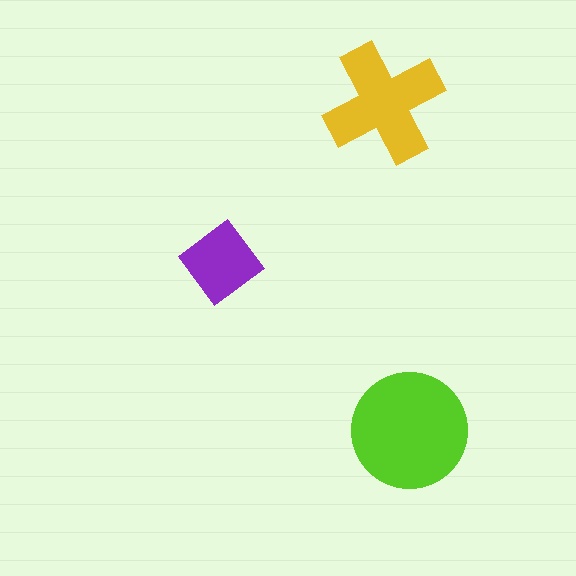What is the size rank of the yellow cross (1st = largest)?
2nd.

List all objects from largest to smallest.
The lime circle, the yellow cross, the purple diamond.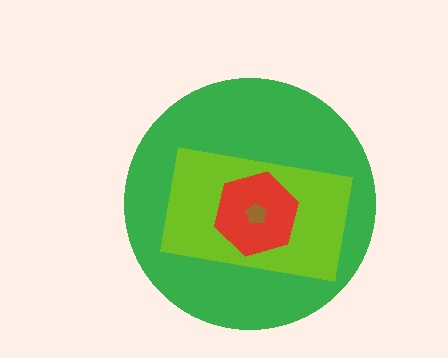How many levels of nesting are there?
4.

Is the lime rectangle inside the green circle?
Yes.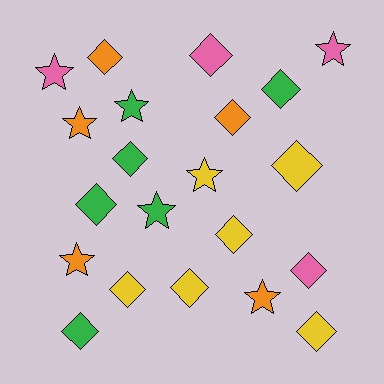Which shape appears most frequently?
Diamond, with 13 objects.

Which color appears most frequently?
Green, with 6 objects.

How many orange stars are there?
There are 3 orange stars.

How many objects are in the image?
There are 21 objects.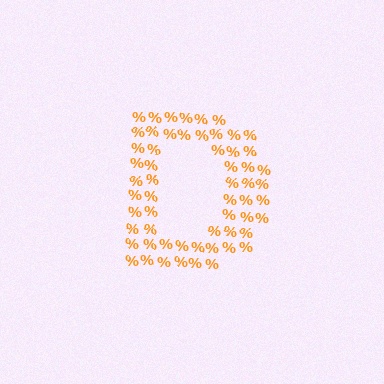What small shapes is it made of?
It is made of small percent signs.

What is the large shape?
The large shape is the letter D.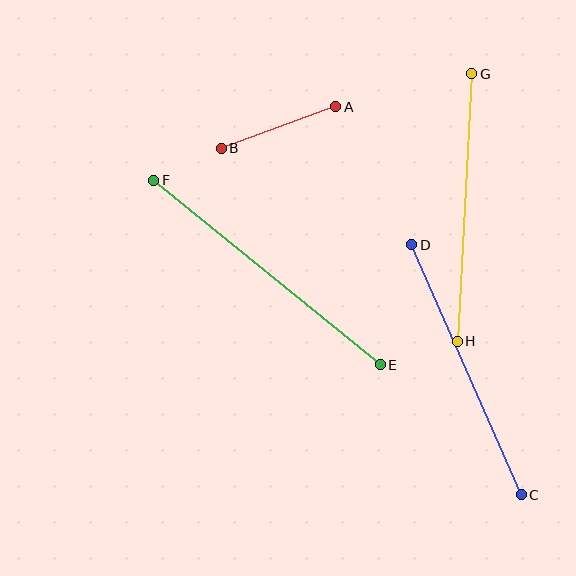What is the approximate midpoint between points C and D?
The midpoint is at approximately (466, 370) pixels.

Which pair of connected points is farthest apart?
Points E and F are farthest apart.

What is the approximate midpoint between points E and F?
The midpoint is at approximately (267, 272) pixels.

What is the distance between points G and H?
The distance is approximately 268 pixels.